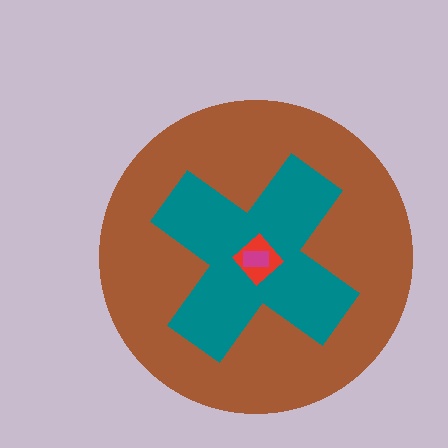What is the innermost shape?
The magenta rectangle.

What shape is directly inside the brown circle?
The teal cross.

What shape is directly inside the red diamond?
The magenta rectangle.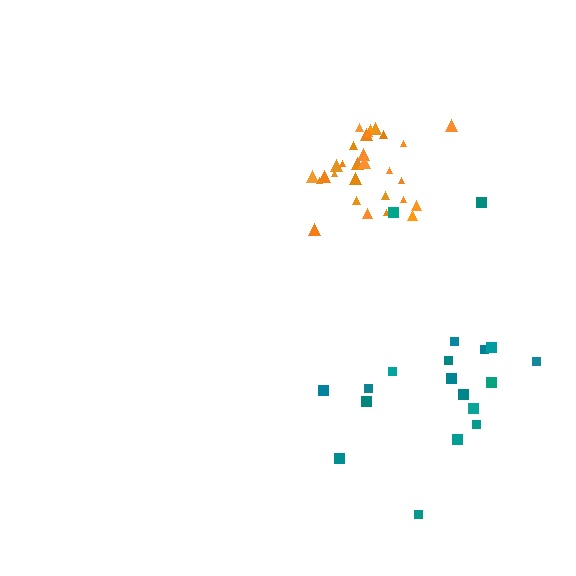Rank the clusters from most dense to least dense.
orange, teal.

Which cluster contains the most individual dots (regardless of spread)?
Orange (30).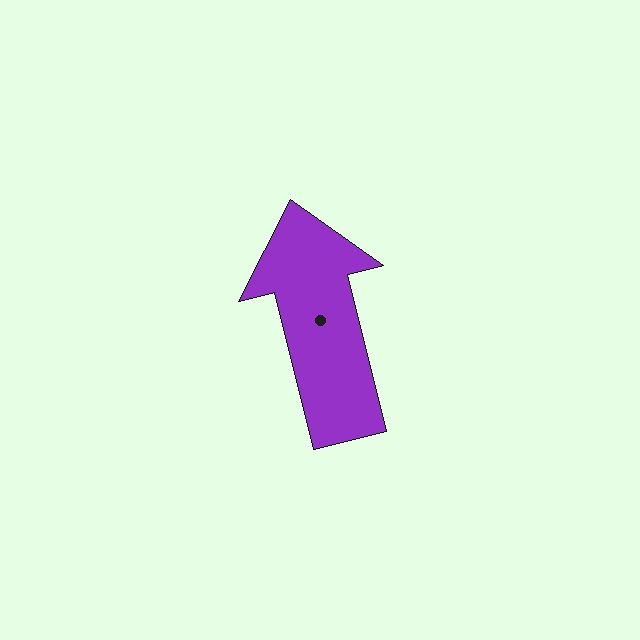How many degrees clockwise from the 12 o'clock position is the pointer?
Approximately 346 degrees.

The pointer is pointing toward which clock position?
Roughly 12 o'clock.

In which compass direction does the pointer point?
North.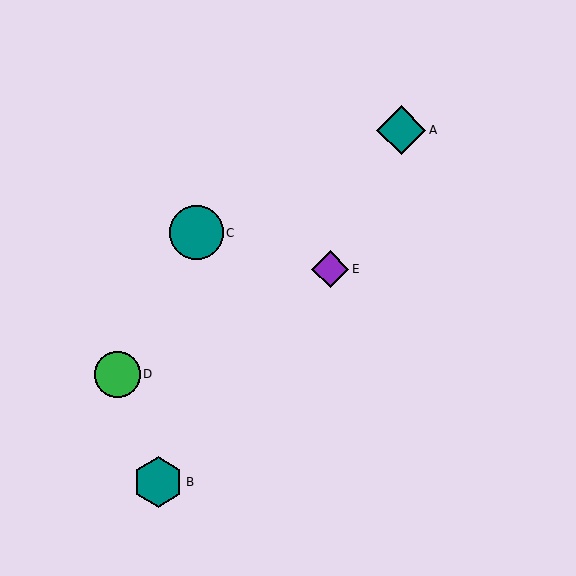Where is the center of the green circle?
The center of the green circle is at (117, 374).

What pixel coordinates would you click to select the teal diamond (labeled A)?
Click at (401, 130) to select the teal diamond A.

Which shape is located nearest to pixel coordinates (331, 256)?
The purple diamond (labeled E) at (330, 269) is nearest to that location.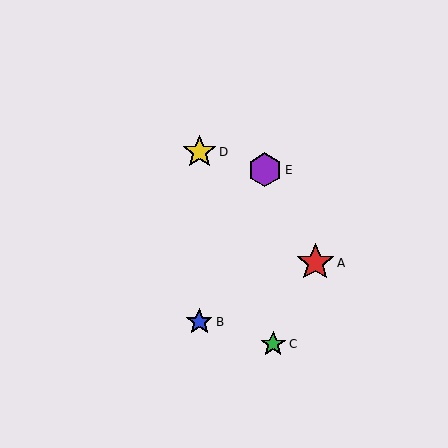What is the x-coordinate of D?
Object D is at x≈199.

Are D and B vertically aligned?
Yes, both are at x≈199.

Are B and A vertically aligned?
No, B is at x≈199 and A is at x≈315.